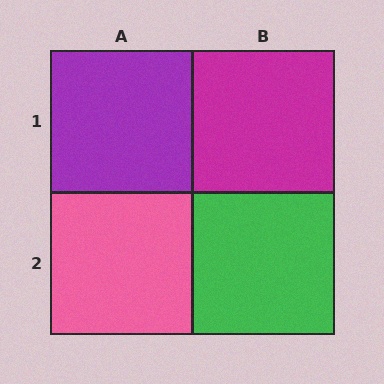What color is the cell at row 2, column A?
Pink.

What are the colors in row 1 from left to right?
Purple, magenta.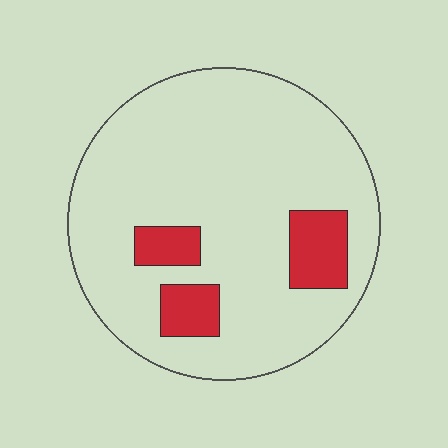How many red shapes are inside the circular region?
3.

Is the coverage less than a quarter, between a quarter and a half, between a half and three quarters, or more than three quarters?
Less than a quarter.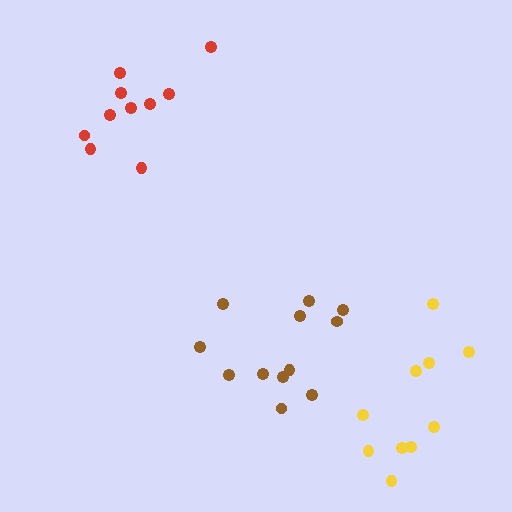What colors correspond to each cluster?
The clusters are colored: brown, red, yellow.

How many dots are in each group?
Group 1: 12 dots, Group 2: 10 dots, Group 3: 10 dots (32 total).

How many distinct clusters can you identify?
There are 3 distinct clusters.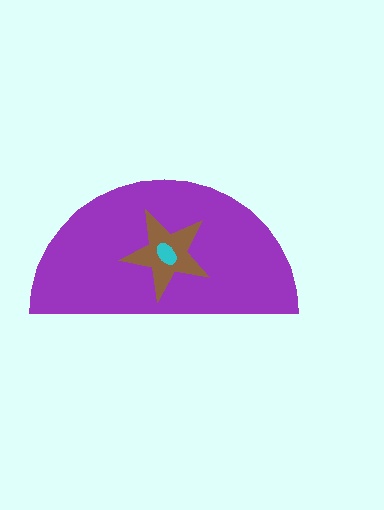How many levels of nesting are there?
3.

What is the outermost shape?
The purple semicircle.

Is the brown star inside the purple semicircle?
Yes.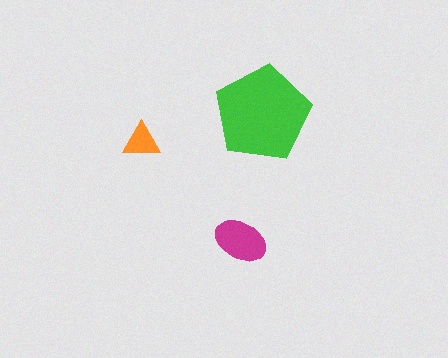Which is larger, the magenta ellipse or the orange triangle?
The magenta ellipse.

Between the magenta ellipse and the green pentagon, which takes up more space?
The green pentagon.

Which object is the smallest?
The orange triangle.